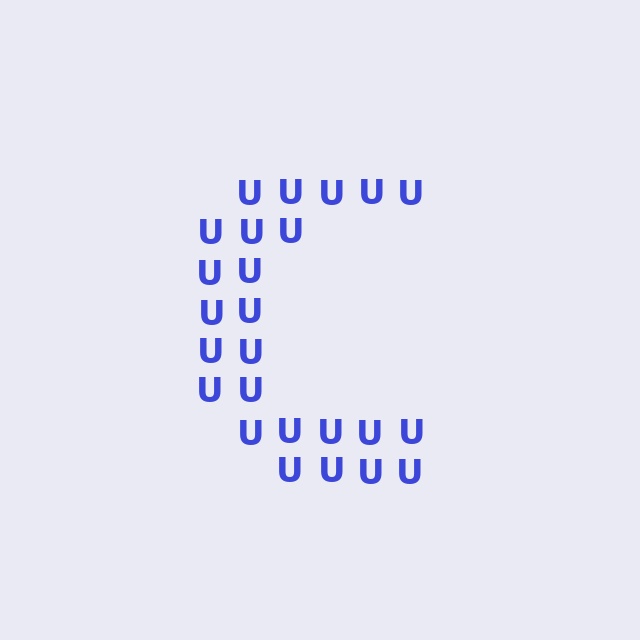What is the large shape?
The large shape is the letter C.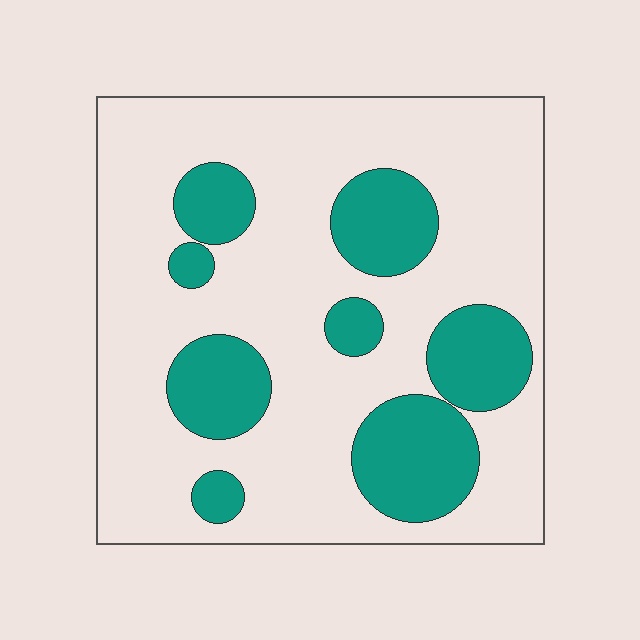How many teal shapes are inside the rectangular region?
8.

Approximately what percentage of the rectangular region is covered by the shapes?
Approximately 25%.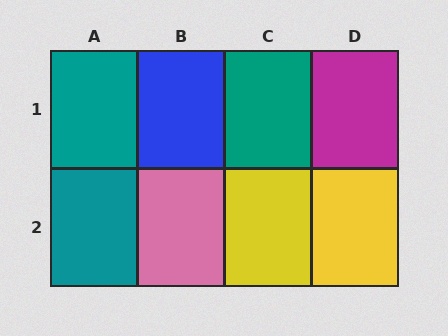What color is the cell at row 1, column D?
Magenta.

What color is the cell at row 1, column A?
Teal.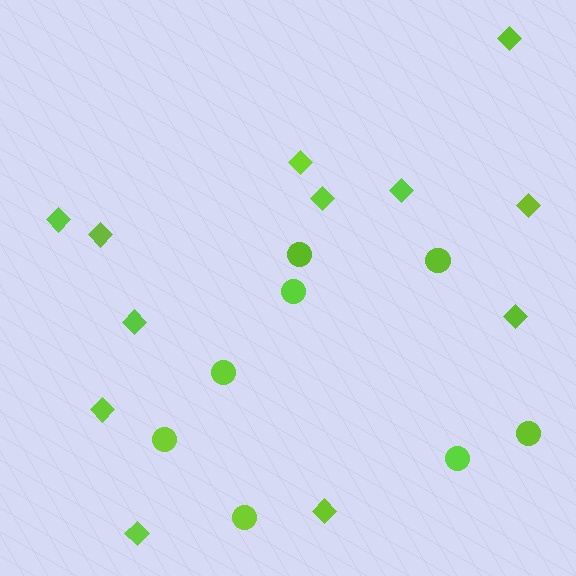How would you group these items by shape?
There are 2 groups: one group of circles (8) and one group of diamonds (12).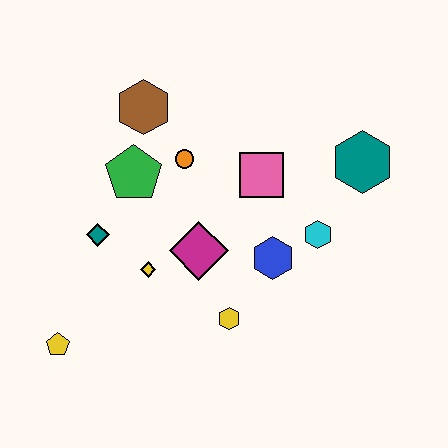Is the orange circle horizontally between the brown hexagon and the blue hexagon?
Yes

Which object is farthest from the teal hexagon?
The yellow pentagon is farthest from the teal hexagon.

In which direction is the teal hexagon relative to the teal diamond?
The teal hexagon is to the right of the teal diamond.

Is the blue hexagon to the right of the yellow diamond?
Yes